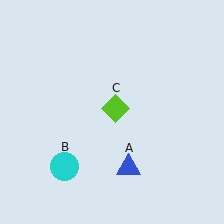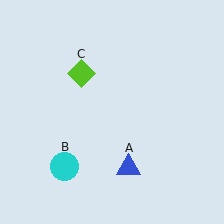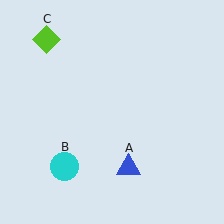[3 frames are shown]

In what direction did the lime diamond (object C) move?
The lime diamond (object C) moved up and to the left.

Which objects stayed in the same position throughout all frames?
Blue triangle (object A) and cyan circle (object B) remained stationary.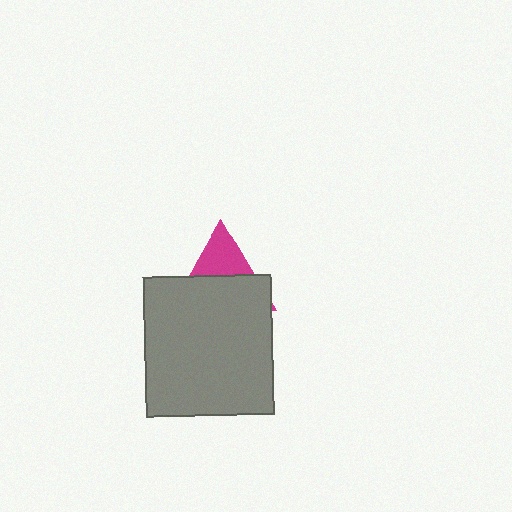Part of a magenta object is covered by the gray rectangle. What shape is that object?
It is a triangle.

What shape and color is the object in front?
The object in front is a gray rectangle.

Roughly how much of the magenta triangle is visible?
A small part of it is visible (roughly 36%).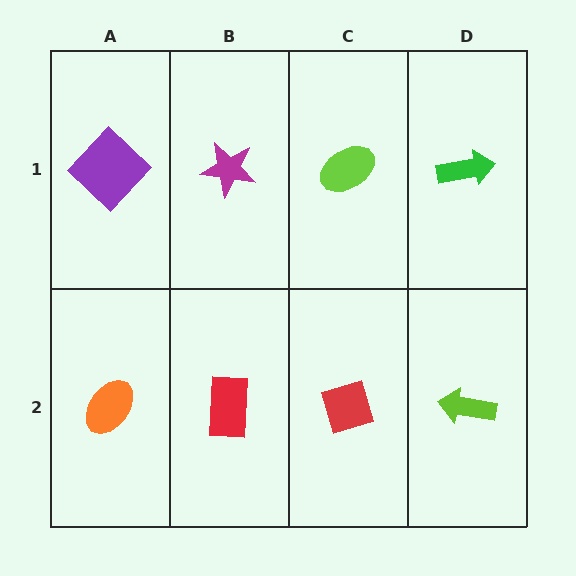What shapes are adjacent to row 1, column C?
A red diamond (row 2, column C), a magenta star (row 1, column B), a green arrow (row 1, column D).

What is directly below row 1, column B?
A red rectangle.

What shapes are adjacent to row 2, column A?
A purple diamond (row 1, column A), a red rectangle (row 2, column B).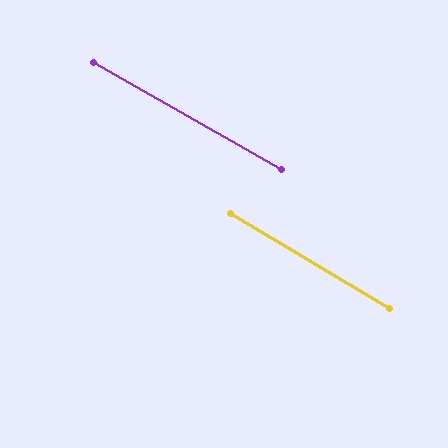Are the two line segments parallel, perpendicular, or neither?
Parallel — their directions differ by only 0.8°.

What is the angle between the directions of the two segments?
Approximately 1 degree.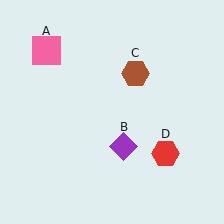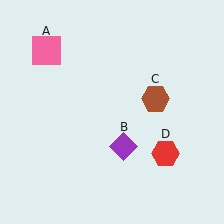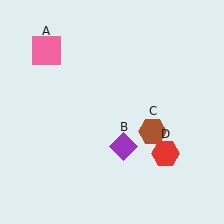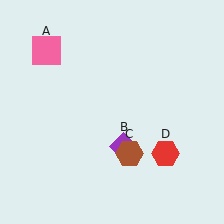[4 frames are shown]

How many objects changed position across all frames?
1 object changed position: brown hexagon (object C).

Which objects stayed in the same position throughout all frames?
Pink square (object A) and purple diamond (object B) and red hexagon (object D) remained stationary.